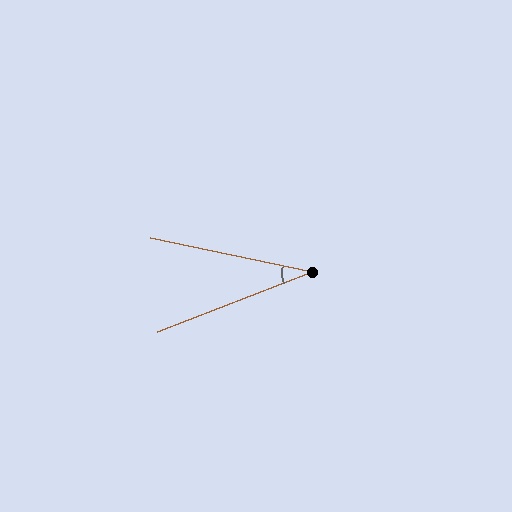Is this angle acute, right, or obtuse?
It is acute.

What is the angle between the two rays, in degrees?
Approximately 33 degrees.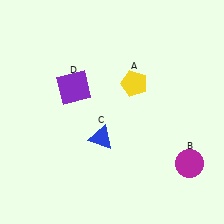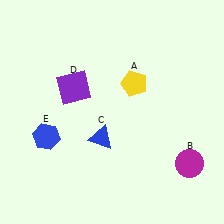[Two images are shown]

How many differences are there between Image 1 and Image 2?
There is 1 difference between the two images.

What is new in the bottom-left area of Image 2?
A blue hexagon (E) was added in the bottom-left area of Image 2.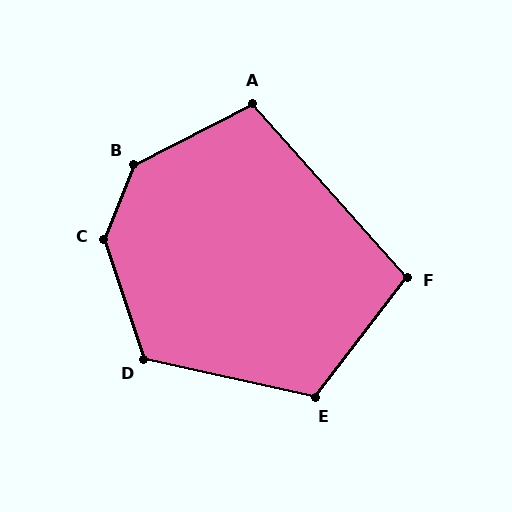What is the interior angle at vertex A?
Approximately 104 degrees (obtuse).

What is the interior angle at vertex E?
Approximately 115 degrees (obtuse).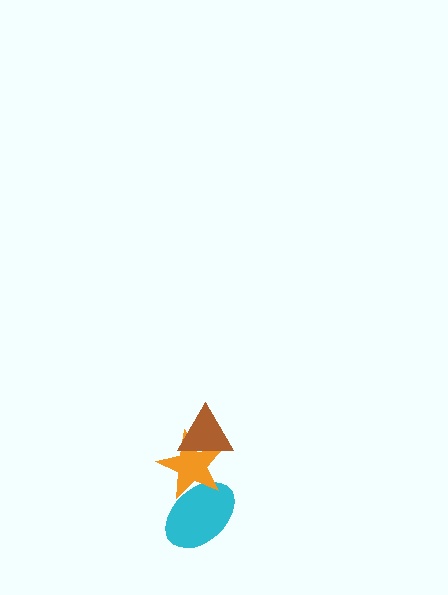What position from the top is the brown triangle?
The brown triangle is 1st from the top.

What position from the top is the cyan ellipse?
The cyan ellipse is 3rd from the top.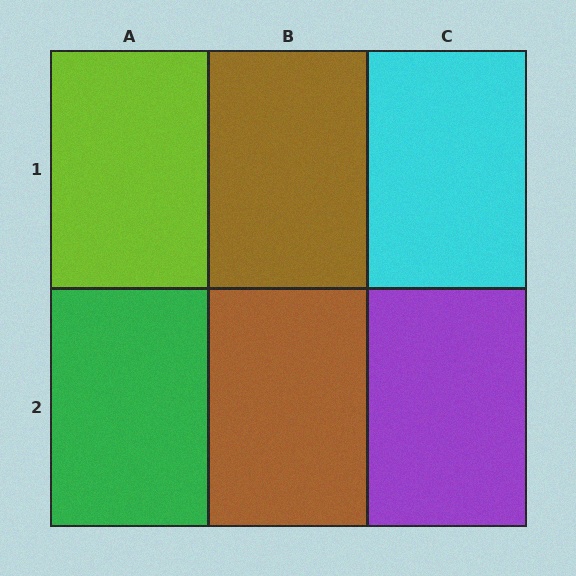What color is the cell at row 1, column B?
Brown.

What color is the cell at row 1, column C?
Cyan.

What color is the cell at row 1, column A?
Lime.